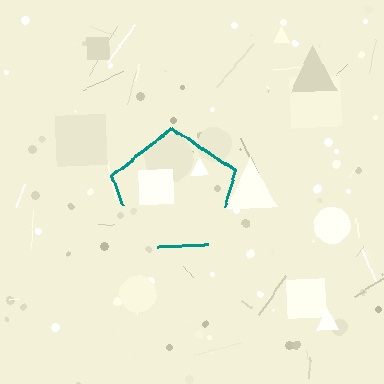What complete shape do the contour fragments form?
The contour fragments form a pentagon.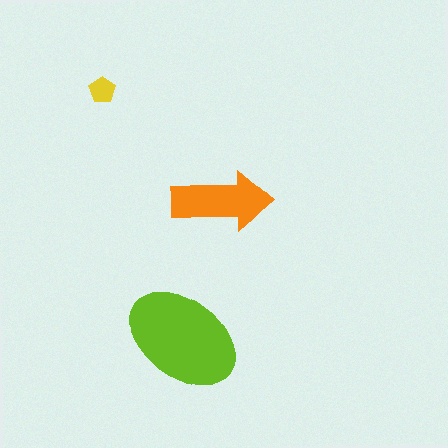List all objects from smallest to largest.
The yellow pentagon, the orange arrow, the lime ellipse.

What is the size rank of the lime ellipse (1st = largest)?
1st.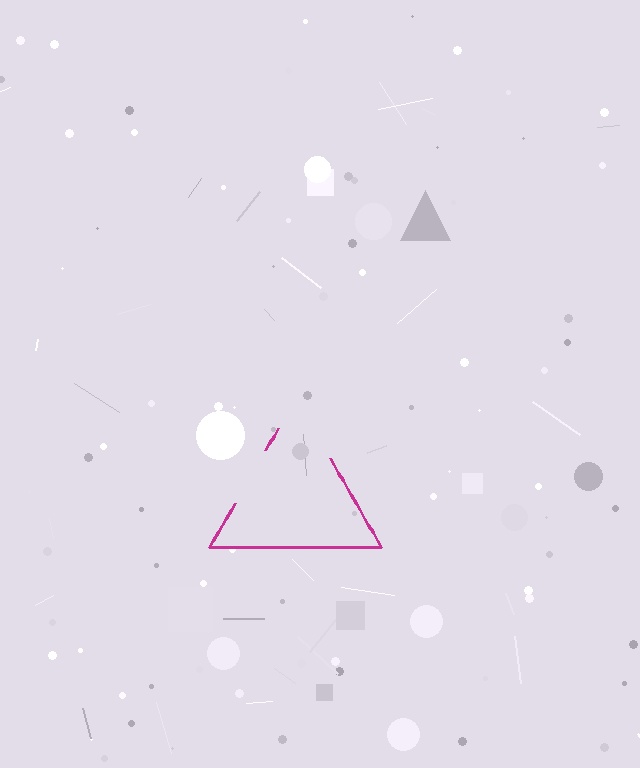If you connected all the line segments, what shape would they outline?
They would outline a triangle.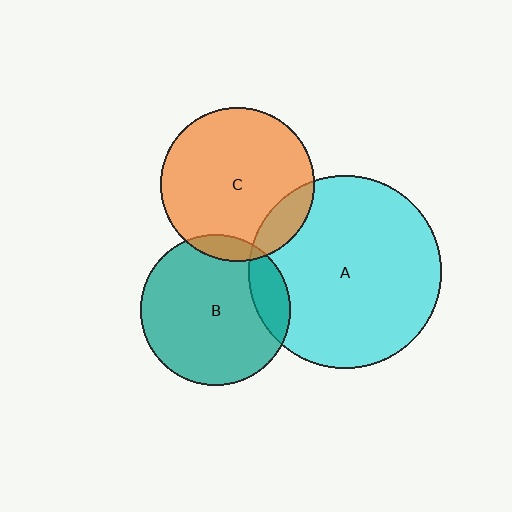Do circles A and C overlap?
Yes.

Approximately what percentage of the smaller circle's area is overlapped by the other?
Approximately 15%.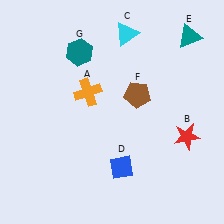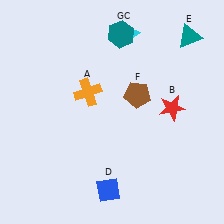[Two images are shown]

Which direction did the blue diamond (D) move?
The blue diamond (D) moved down.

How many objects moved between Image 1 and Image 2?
3 objects moved between the two images.